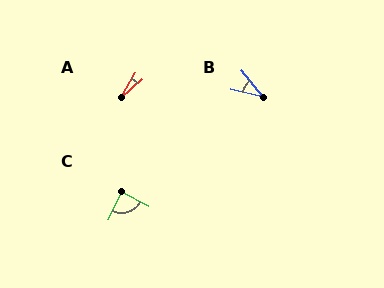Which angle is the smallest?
A, at approximately 19 degrees.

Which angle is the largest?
C, at approximately 86 degrees.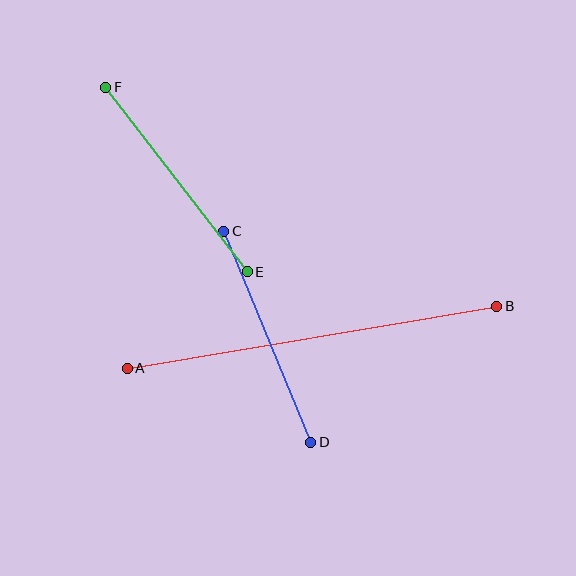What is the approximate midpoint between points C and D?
The midpoint is at approximately (267, 337) pixels.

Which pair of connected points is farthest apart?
Points A and B are farthest apart.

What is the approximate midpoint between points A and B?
The midpoint is at approximately (312, 337) pixels.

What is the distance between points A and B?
The distance is approximately 375 pixels.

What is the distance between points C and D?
The distance is approximately 229 pixels.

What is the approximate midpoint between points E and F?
The midpoint is at approximately (177, 179) pixels.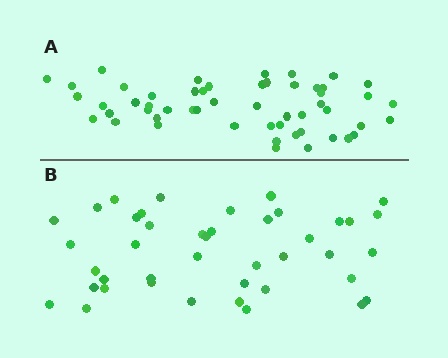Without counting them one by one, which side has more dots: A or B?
Region A (the top region) has more dots.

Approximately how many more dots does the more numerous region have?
Region A has roughly 12 or so more dots than region B.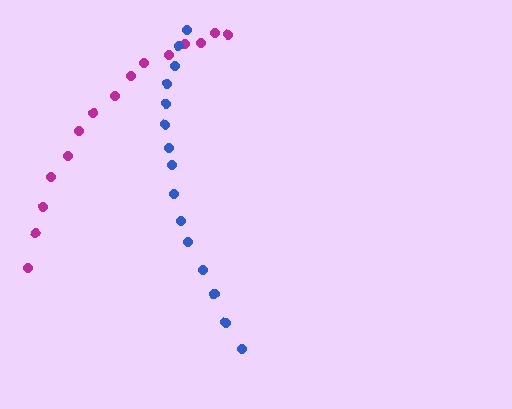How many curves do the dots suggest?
There are 2 distinct paths.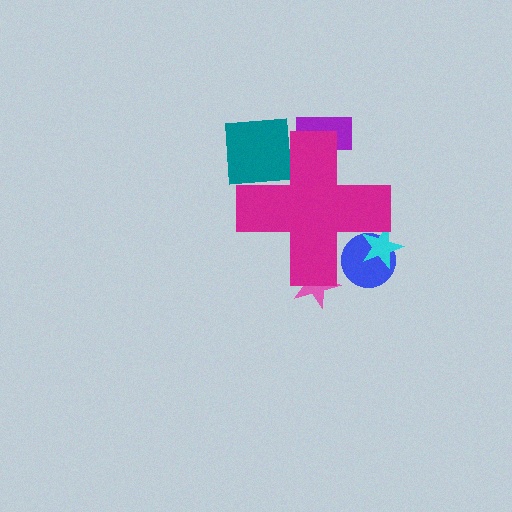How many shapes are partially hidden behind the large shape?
5 shapes are partially hidden.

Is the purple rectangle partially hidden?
Yes, the purple rectangle is partially hidden behind the magenta cross.